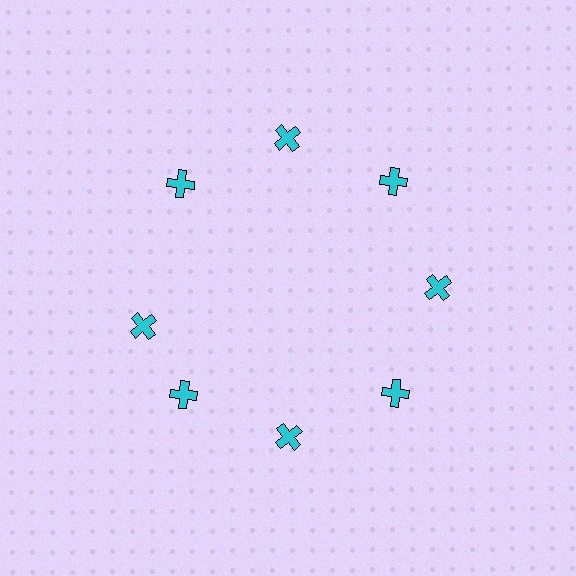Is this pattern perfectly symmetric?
No. The 8 cyan crosses are arranged in a ring, but one element near the 9 o'clock position is rotated out of alignment along the ring, breaking the 8-fold rotational symmetry.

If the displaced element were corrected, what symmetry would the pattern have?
It would have 8-fold rotational symmetry — the pattern would map onto itself every 45 degrees.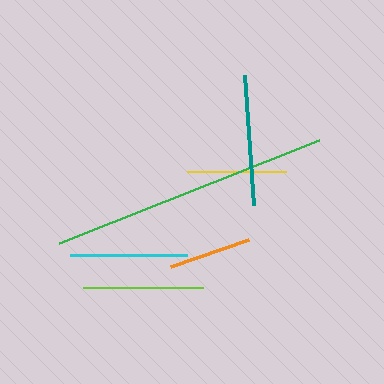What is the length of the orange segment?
The orange segment is approximately 82 pixels long.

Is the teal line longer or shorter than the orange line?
The teal line is longer than the orange line.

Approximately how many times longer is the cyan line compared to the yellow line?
The cyan line is approximately 1.2 times the length of the yellow line.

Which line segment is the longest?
The green line is the longest at approximately 280 pixels.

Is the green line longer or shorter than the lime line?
The green line is longer than the lime line.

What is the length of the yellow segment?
The yellow segment is approximately 99 pixels long.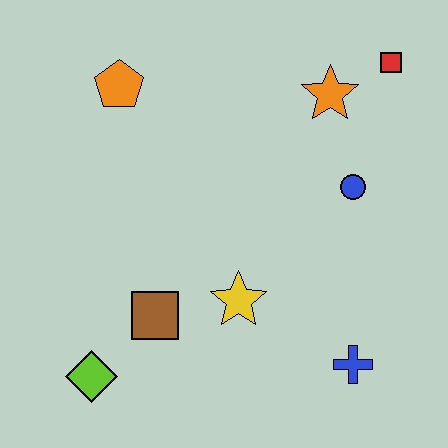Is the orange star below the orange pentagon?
Yes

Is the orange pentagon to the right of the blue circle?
No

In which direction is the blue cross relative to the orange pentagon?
The blue cross is below the orange pentagon.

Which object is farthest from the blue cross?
The orange pentagon is farthest from the blue cross.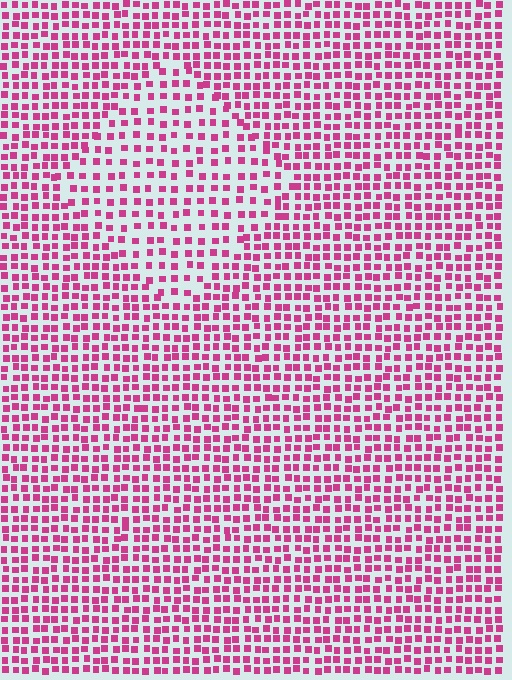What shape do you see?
I see a diamond.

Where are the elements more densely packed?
The elements are more densely packed outside the diamond boundary.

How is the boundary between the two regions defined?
The boundary is defined by a change in element density (approximately 1.7x ratio). All elements are the same color, size, and shape.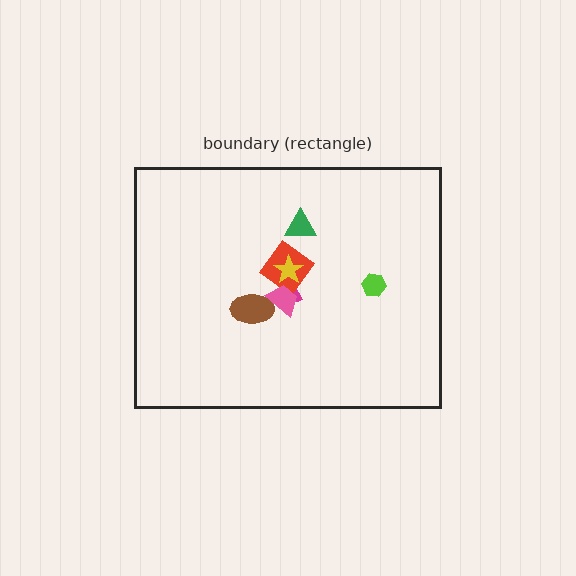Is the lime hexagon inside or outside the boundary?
Inside.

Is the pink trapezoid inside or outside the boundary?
Inside.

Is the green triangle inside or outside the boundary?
Inside.